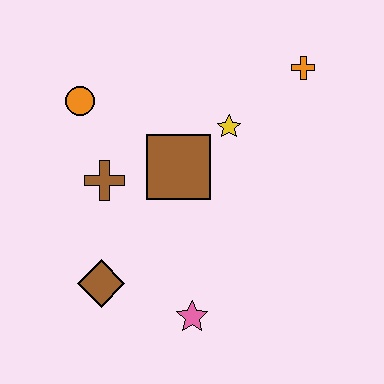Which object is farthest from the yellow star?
The brown diamond is farthest from the yellow star.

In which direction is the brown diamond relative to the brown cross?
The brown diamond is below the brown cross.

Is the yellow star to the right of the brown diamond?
Yes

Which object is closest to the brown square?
The yellow star is closest to the brown square.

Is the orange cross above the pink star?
Yes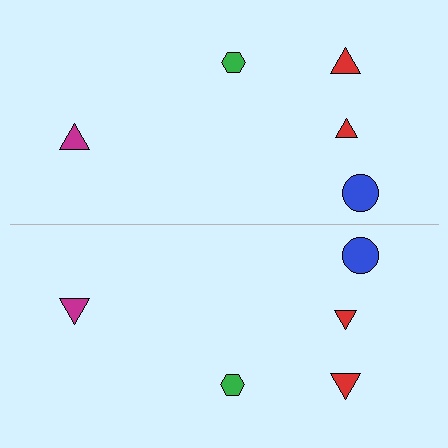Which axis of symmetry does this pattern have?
The pattern has a horizontal axis of symmetry running through the center of the image.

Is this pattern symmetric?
Yes, this pattern has bilateral (reflection) symmetry.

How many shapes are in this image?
There are 10 shapes in this image.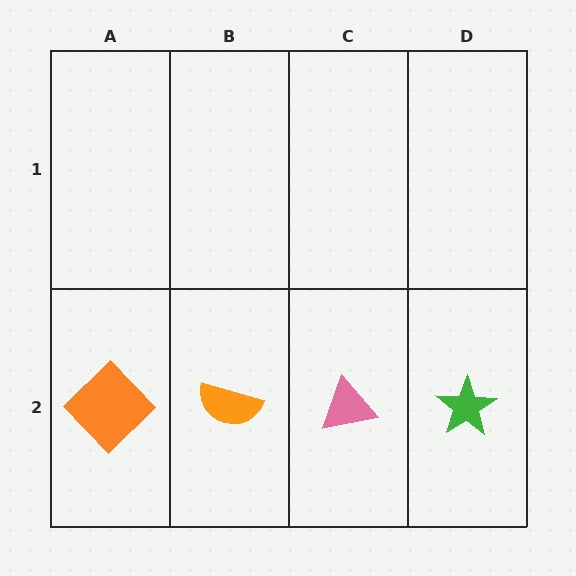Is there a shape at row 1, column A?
No, that cell is empty.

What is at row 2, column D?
A green star.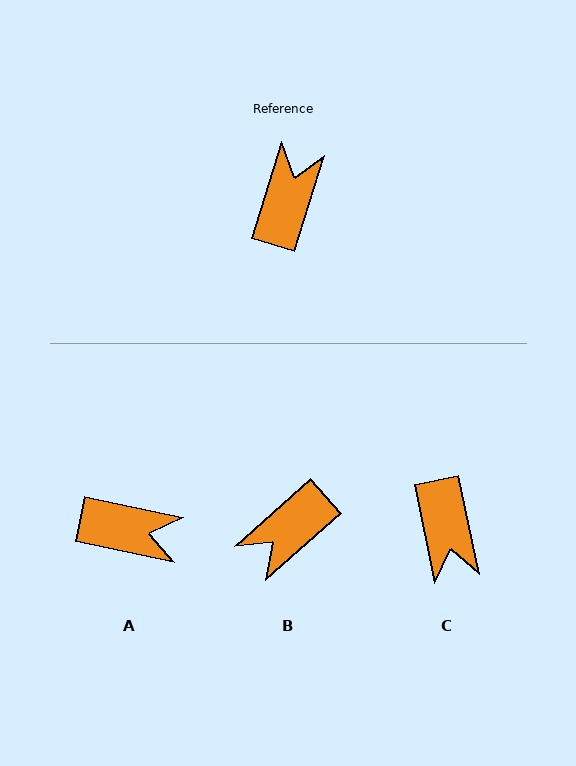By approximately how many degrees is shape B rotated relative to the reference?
Approximately 149 degrees counter-clockwise.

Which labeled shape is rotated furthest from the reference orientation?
C, about 151 degrees away.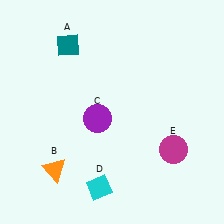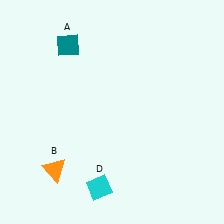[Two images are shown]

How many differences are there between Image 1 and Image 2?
There are 2 differences between the two images.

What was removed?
The magenta circle (E), the purple circle (C) were removed in Image 2.